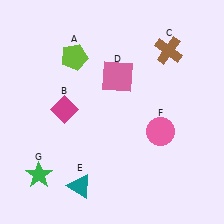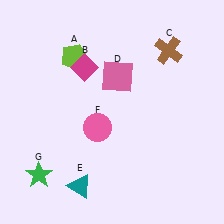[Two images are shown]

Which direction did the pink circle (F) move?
The pink circle (F) moved left.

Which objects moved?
The objects that moved are: the magenta diamond (B), the pink circle (F).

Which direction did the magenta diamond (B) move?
The magenta diamond (B) moved up.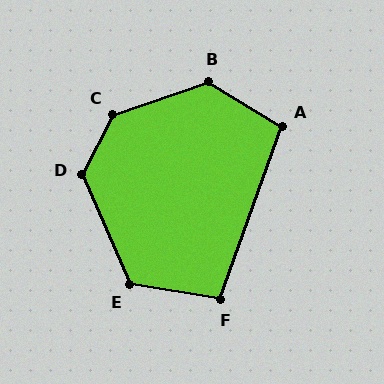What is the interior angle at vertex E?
Approximately 123 degrees (obtuse).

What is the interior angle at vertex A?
Approximately 102 degrees (obtuse).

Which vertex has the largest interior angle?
C, at approximately 135 degrees.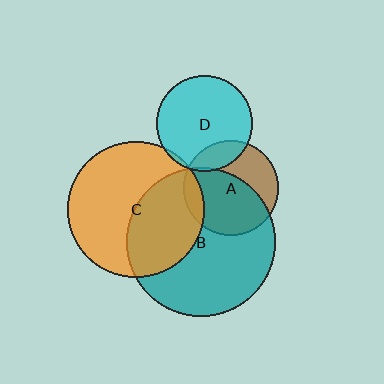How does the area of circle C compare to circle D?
Approximately 2.0 times.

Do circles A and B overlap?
Yes.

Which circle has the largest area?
Circle B (teal).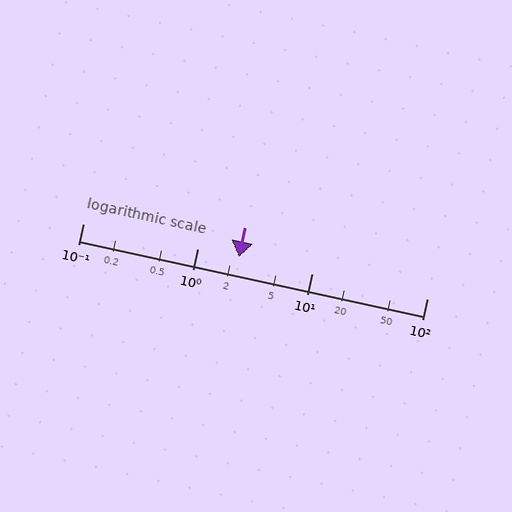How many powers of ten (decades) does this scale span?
The scale spans 3 decades, from 0.1 to 100.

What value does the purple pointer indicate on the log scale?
The pointer indicates approximately 2.3.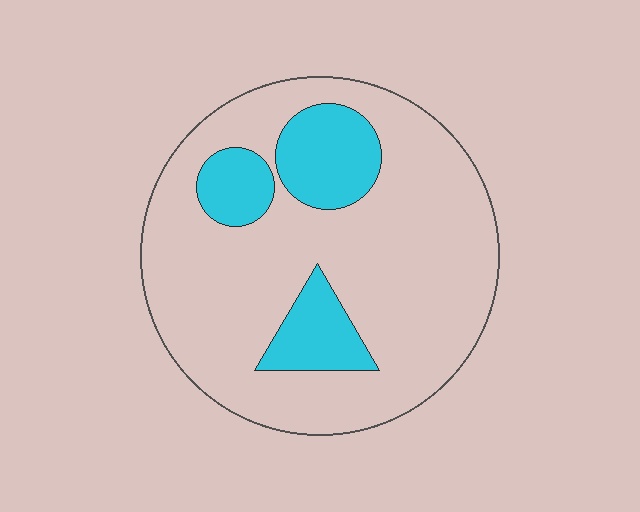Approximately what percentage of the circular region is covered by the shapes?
Approximately 20%.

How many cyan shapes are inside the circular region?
3.